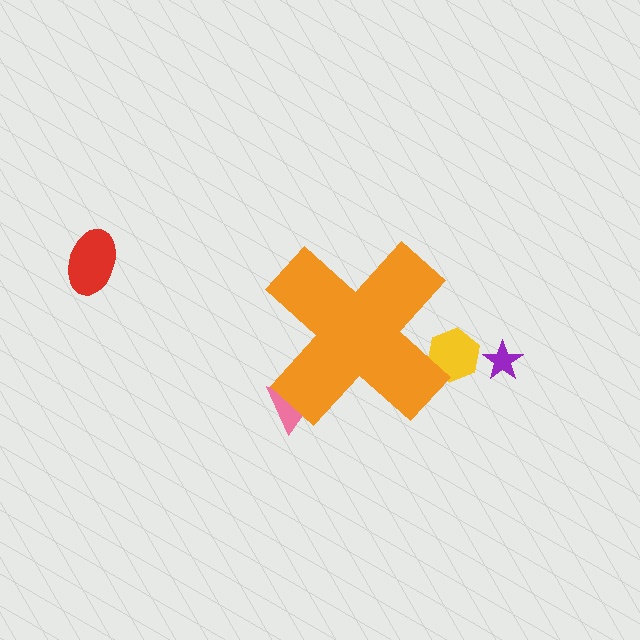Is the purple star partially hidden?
No, the purple star is fully visible.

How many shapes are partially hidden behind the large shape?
2 shapes are partially hidden.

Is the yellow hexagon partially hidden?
Yes, the yellow hexagon is partially hidden behind the orange cross.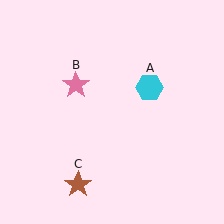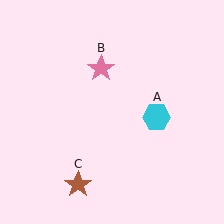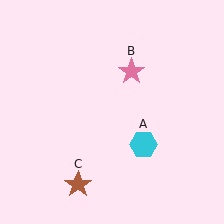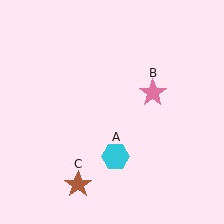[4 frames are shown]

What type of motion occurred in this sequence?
The cyan hexagon (object A), pink star (object B) rotated clockwise around the center of the scene.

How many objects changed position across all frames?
2 objects changed position: cyan hexagon (object A), pink star (object B).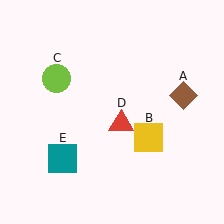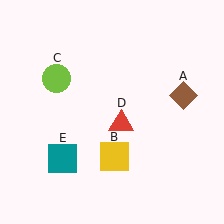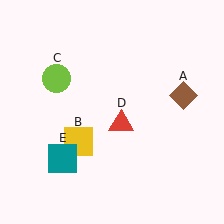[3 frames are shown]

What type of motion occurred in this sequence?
The yellow square (object B) rotated clockwise around the center of the scene.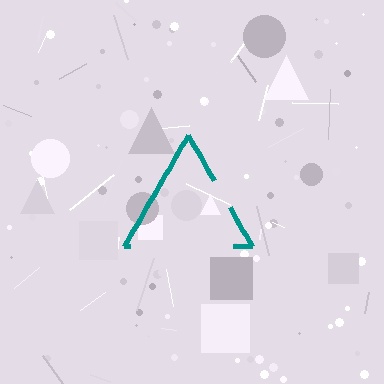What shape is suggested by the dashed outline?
The dashed outline suggests a triangle.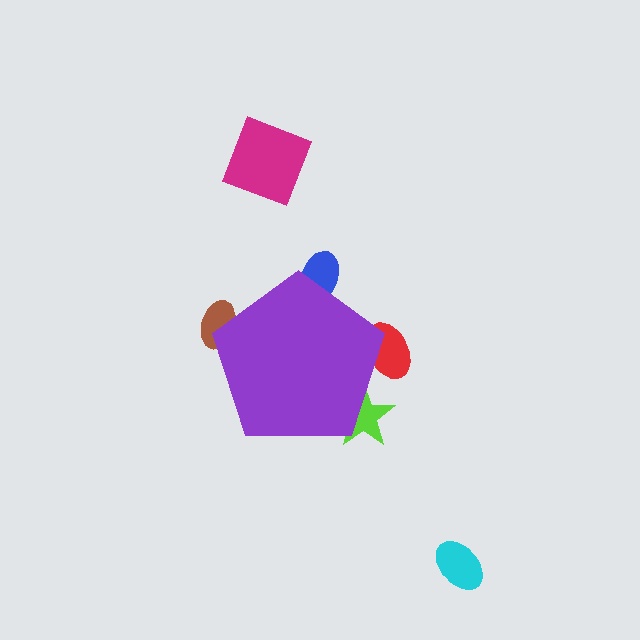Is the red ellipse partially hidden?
Yes, the red ellipse is partially hidden behind the purple pentagon.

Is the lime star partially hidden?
Yes, the lime star is partially hidden behind the purple pentagon.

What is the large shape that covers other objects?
A purple pentagon.